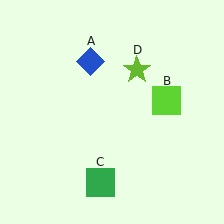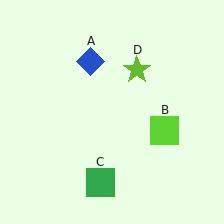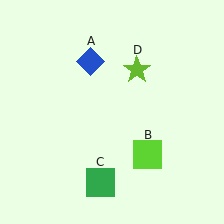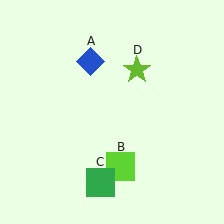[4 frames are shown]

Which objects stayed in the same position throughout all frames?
Blue diamond (object A) and green square (object C) and lime star (object D) remained stationary.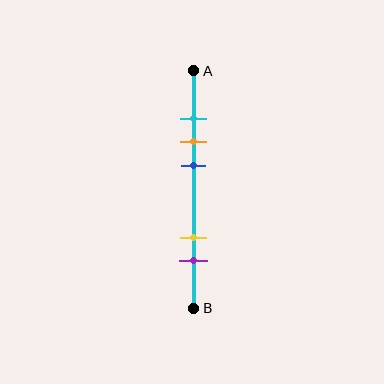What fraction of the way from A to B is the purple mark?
The purple mark is approximately 80% (0.8) of the way from A to B.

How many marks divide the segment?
There are 5 marks dividing the segment.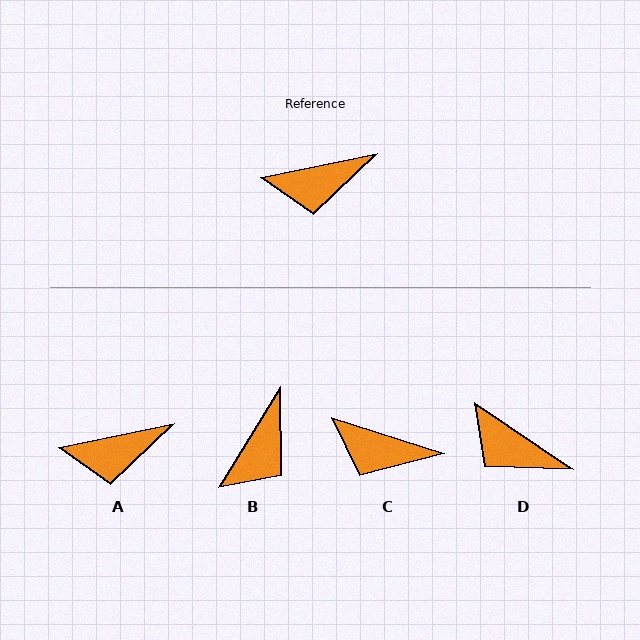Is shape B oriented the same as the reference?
No, it is off by about 47 degrees.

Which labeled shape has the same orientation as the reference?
A.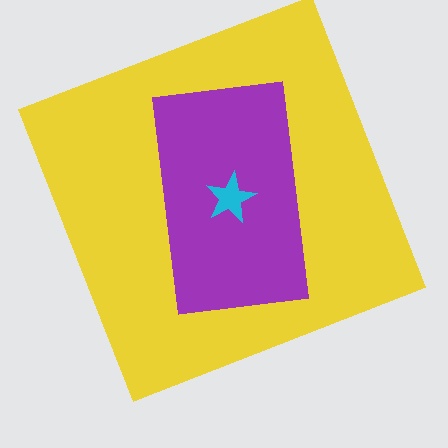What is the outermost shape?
The yellow square.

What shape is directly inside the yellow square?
The purple rectangle.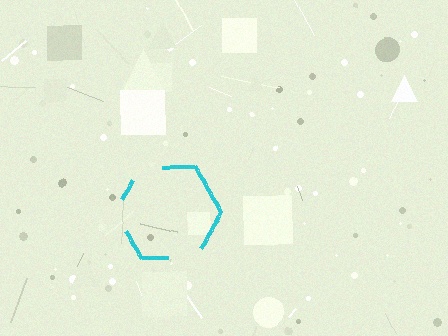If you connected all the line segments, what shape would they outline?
They would outline a hexagon.